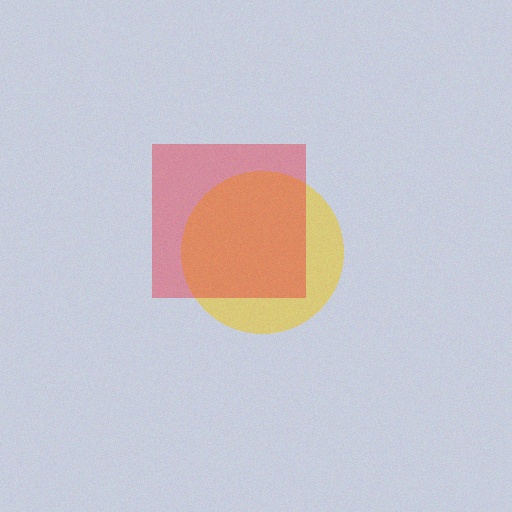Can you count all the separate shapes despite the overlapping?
Yes, there are 2 separate shapes.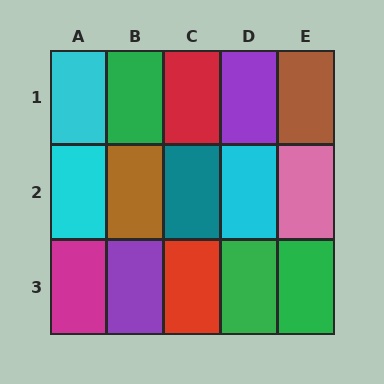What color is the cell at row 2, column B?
Brown.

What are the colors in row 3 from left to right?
Magenta, purple, red, green, green.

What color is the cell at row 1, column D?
Purple.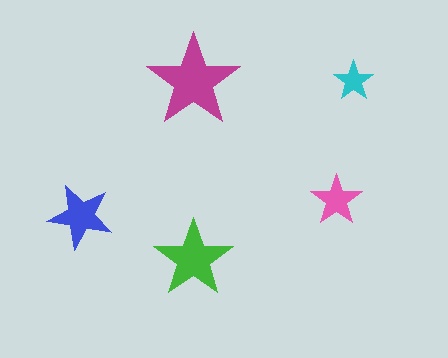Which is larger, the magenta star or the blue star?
The magenta one.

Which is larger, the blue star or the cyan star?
The blue one.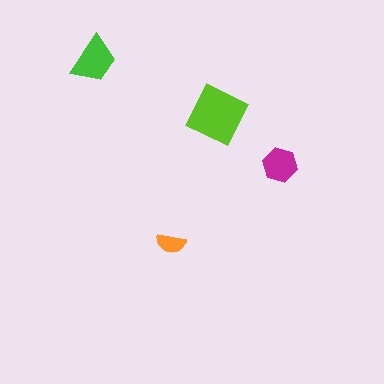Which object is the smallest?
The orange semicircle.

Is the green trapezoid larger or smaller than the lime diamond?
Smaller.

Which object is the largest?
The lime diamond.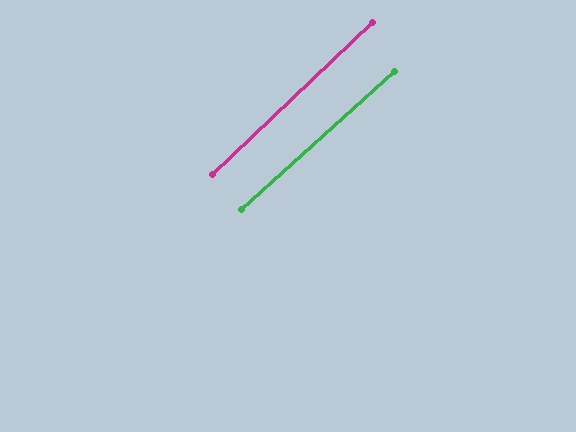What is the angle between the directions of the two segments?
Approximately 2 degrees.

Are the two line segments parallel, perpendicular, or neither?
Parallel — their directions differ by only 1.6°.